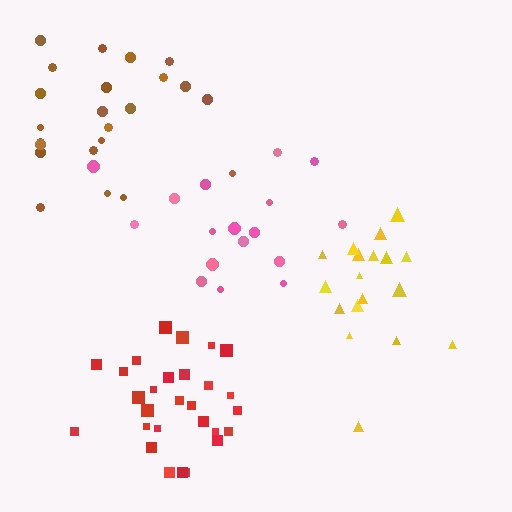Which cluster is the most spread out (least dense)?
Pink.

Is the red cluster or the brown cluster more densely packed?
Red.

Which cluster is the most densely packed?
Red.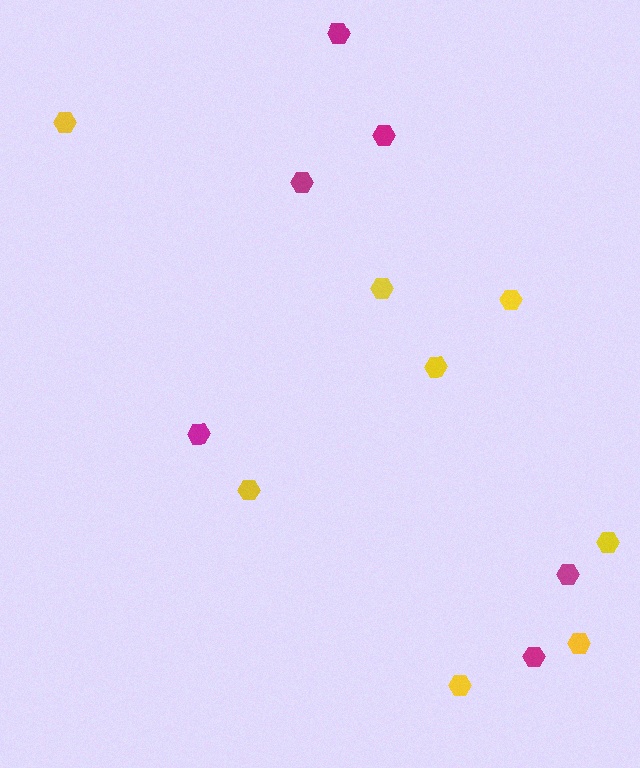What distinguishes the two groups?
There are 2 groups: one group of magenta hexagons (6) and one group of yellow hexagons (8).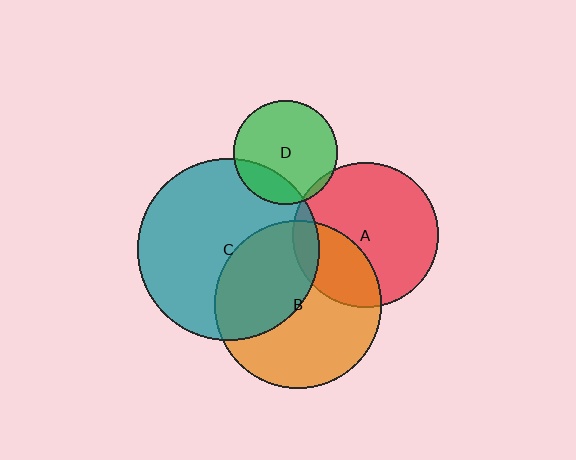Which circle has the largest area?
Circle C (teal).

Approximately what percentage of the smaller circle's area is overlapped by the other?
Approximately 30%.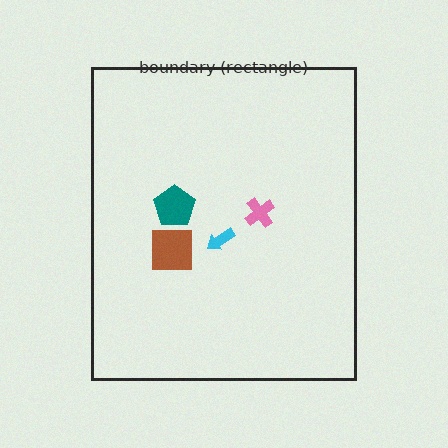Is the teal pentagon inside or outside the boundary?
Inside.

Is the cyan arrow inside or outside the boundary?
Inside.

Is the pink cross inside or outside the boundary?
Inside.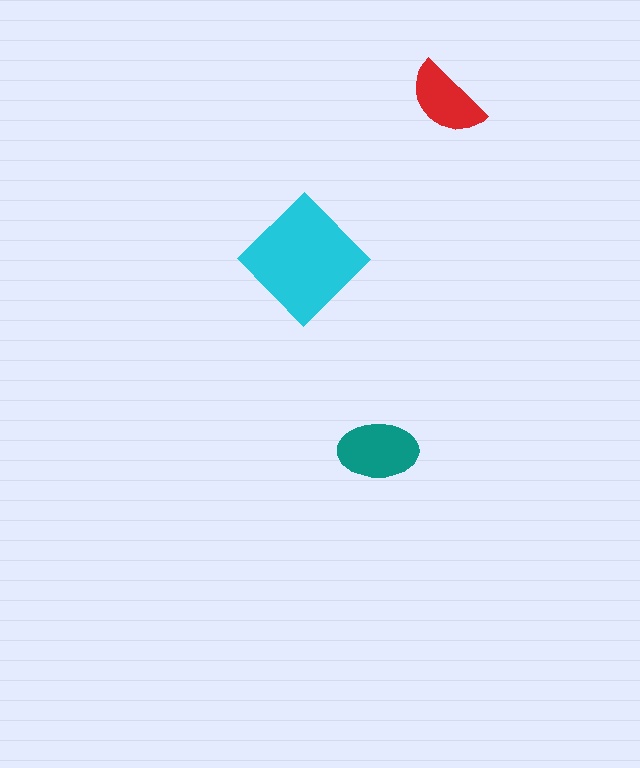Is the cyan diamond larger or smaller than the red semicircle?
Larger.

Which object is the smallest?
The red semicircle.